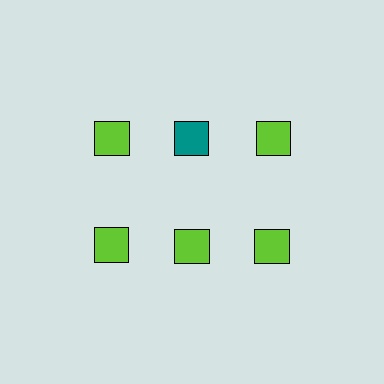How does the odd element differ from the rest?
It has a different color: teal instead of lime.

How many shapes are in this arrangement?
There are 6 shapes arranged in a grid pattern.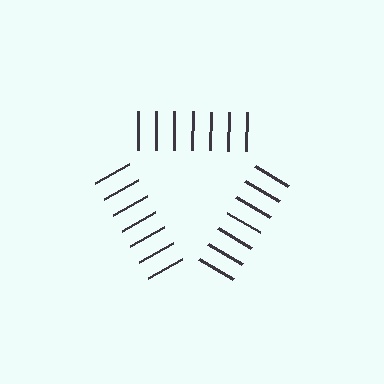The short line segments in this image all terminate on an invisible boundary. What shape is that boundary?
An illusory triangle — the line segments terminate on its edges but no continuous stroke is drawn.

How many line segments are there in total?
21 — 7 along each of the 3 edges.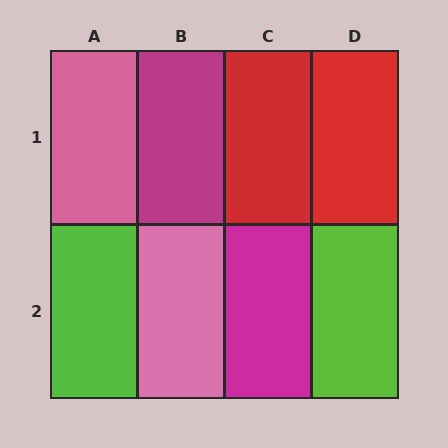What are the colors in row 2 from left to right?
Lime, pink, magenta, lime.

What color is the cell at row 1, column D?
Red.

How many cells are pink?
2 cells are pink.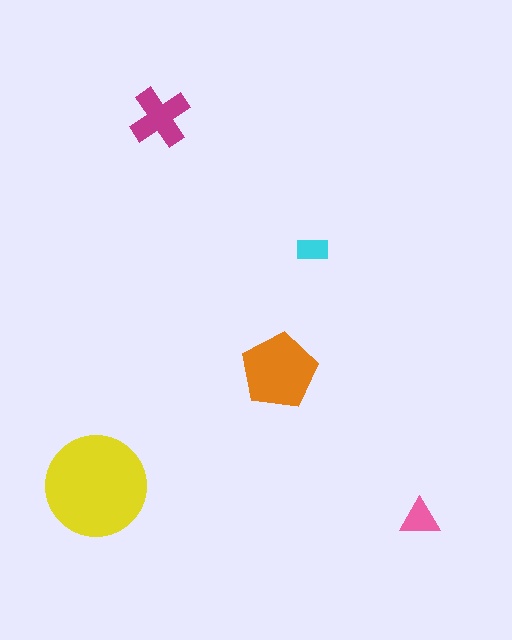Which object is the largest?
The yellow circle.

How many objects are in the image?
There are 5 objects in the image.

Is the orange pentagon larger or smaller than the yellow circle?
Smaller.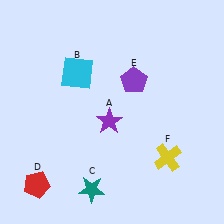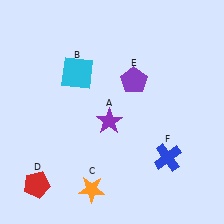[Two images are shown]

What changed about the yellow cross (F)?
In Image 1, F is yellow. In Image 2, it changed to blue.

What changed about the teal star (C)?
In Image 1, C is teal. In Image 2, it changed to orange.